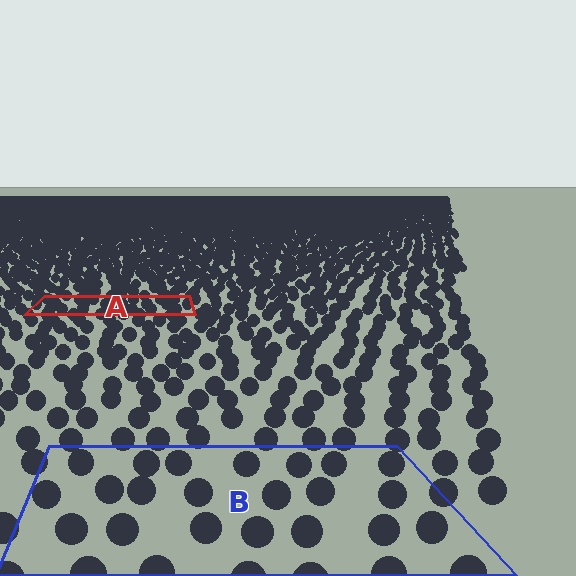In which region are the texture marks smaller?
The texture marks are smaller in region A, because it is farther away.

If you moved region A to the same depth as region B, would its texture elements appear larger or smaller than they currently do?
They would appear larger. At a closer depth, the same texture elements are projected at a bigger on-screen size.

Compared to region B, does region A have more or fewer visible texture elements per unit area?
Region A has more texture elements per unit area — they are packed more densely because it is farther away.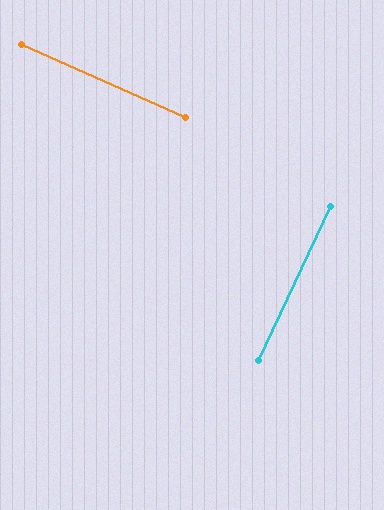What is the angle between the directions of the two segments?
Approximately 89 degrees.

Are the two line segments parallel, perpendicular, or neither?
Perpendicular — they meet at approximately 89°.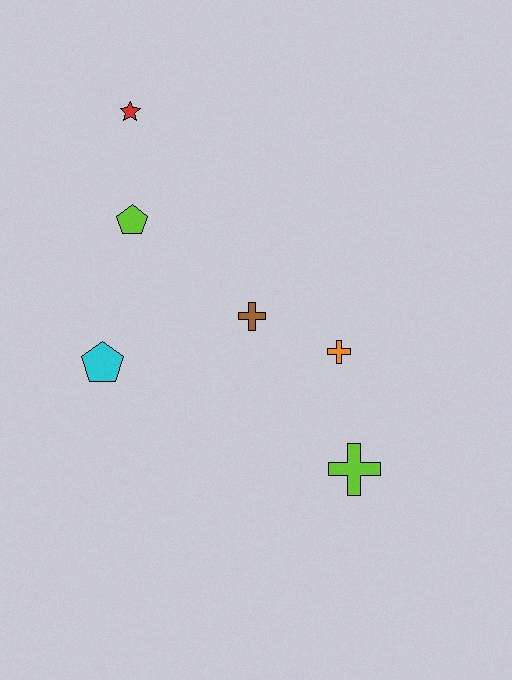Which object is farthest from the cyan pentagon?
The lime cross is farthest from the cyan pentagon.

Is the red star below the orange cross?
No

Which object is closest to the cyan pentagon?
The lime pentagon is closest to the cyan pentagon.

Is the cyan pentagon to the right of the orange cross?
No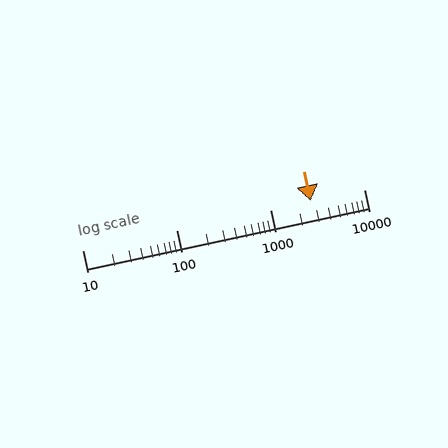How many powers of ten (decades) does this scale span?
The scale spans 3 decades, from 10 to 10000.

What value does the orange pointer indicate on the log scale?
The pointer indicates approximately 2700.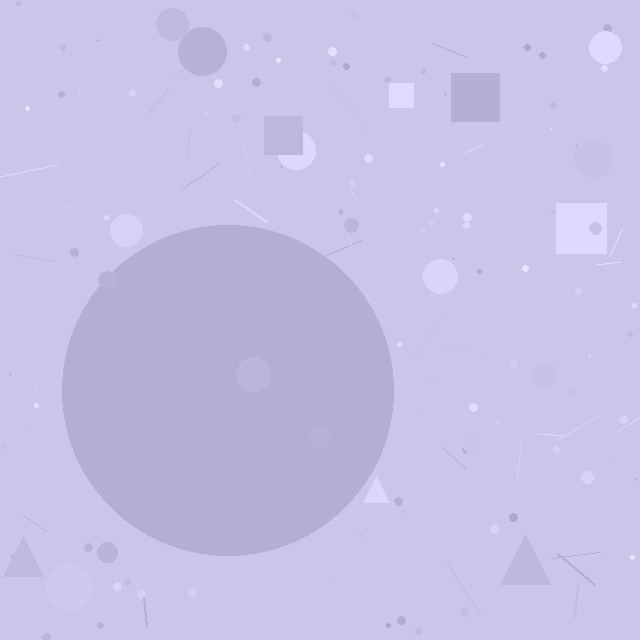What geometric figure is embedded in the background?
A circle is embedded in the background.